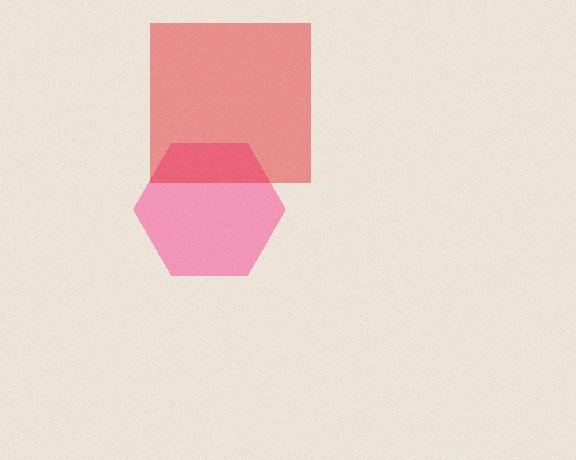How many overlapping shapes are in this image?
There are 2 overlapping shapes in the image.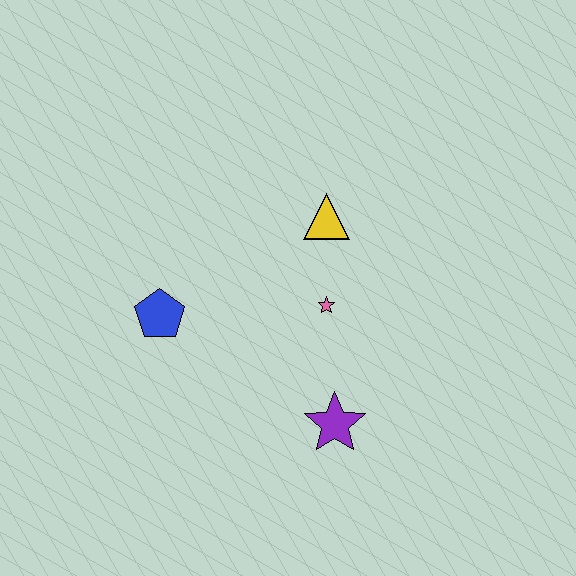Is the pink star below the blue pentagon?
No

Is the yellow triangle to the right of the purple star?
No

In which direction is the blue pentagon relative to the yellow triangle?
The blue pentagon is to the left of the yellow triangle.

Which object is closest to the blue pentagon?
The pink star is closest to the blue pentagon.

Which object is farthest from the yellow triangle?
The purple star is farthest from the yellow triangle.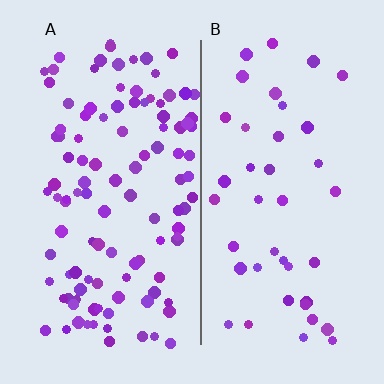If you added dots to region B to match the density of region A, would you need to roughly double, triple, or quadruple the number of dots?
Approximately triple.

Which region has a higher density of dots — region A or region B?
A (the left).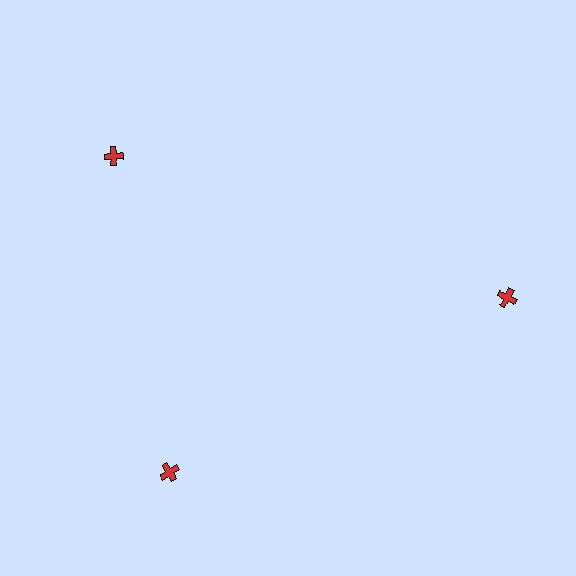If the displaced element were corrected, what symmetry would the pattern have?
It would have 3-fold rotational symmetry — the pattern would map onto itself every 120 degrees.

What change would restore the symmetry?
The symmetry would be restored by rotating it back into even spacing with its neighbors so that all 3 crosses sit at equal angles and equal distance from the center.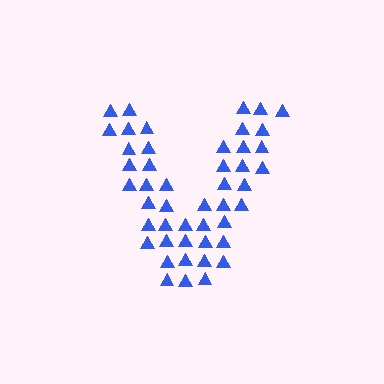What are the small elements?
The small elements are triangles.